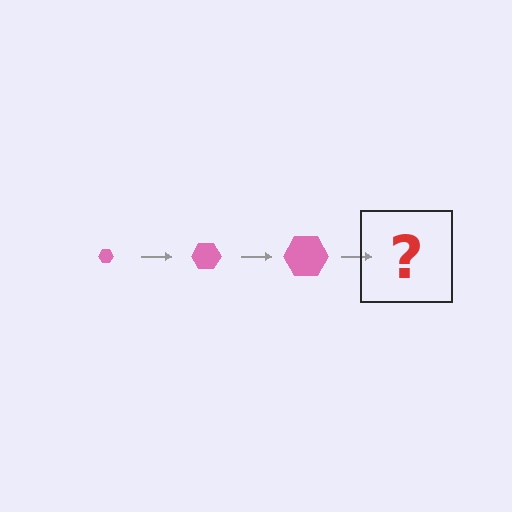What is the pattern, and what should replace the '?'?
The pattern is that the hexagon gets progressively larger each step. The '?' should be a pink hexagon, larger than the previous one.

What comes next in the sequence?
The next element should be a pink hexagon, larger than the previous one.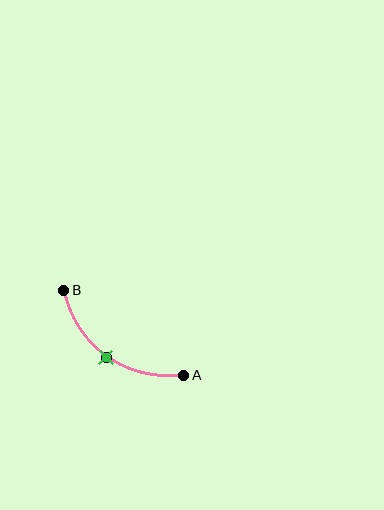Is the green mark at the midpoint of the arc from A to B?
Yes. The green mark lies on the arc at equal arc-length from both A and B — it is the arc midpoint.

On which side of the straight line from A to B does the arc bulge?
The arc bulges below and to the left of the straight line connecting A and B.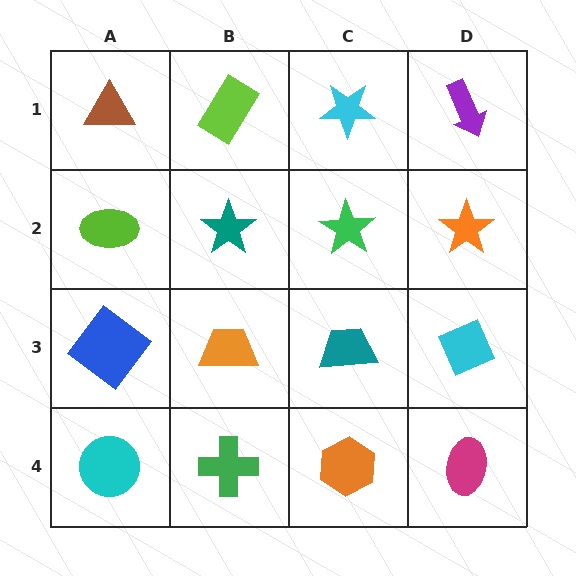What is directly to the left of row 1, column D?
A cyan star.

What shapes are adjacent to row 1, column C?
A green star (row 2, column C), a lime rectangle (row 1, column B), a purple arrow (row 1, column D).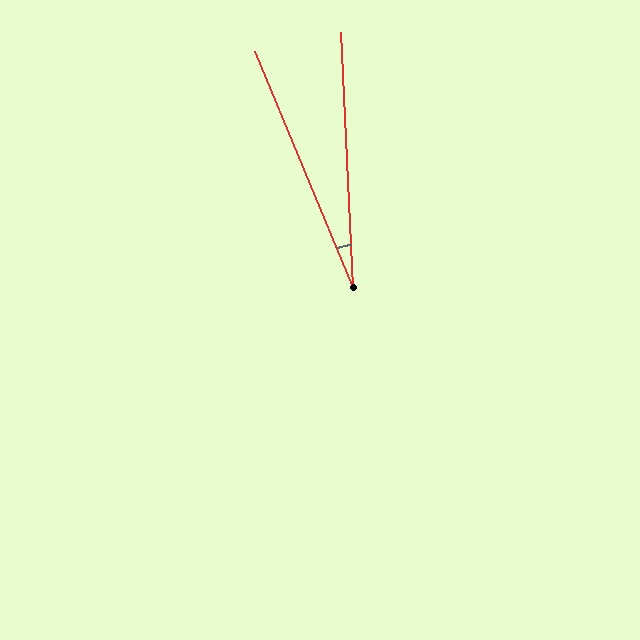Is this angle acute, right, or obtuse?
It is acute.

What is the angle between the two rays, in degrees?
Approximately 20 degrees.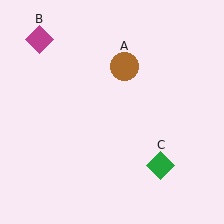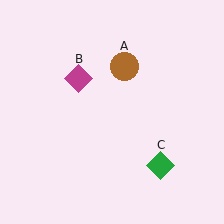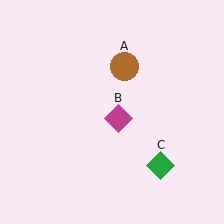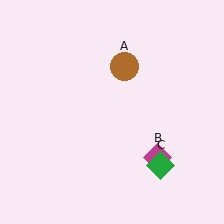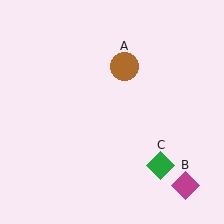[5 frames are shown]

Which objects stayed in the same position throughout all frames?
Brown circle (object A) and green diamond (object C) remained stationary.